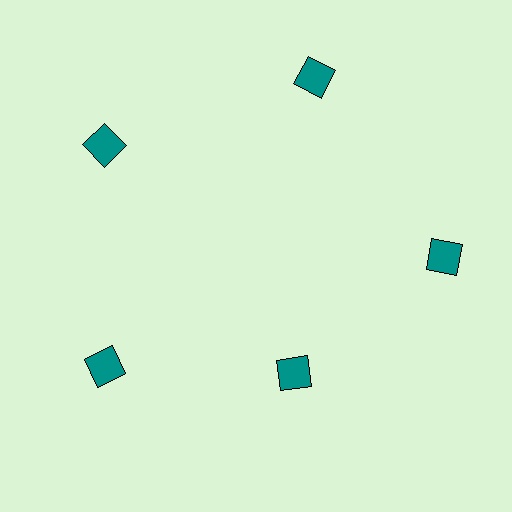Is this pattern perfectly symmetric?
No. The 5 teal squares are arranged in a ring, but one element near the 5 o'clock position is pulled inward toward the center, breaking the 5-fold rotational symmetry.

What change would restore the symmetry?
The symmetry would be restored by moving it outward, back onto the ring so that all 5 squares sit at equal angles and equal distance from the center.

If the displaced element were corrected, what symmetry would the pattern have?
It would have 5-fold rotational symmetry — the pattern would map onto itself every 72 degrees.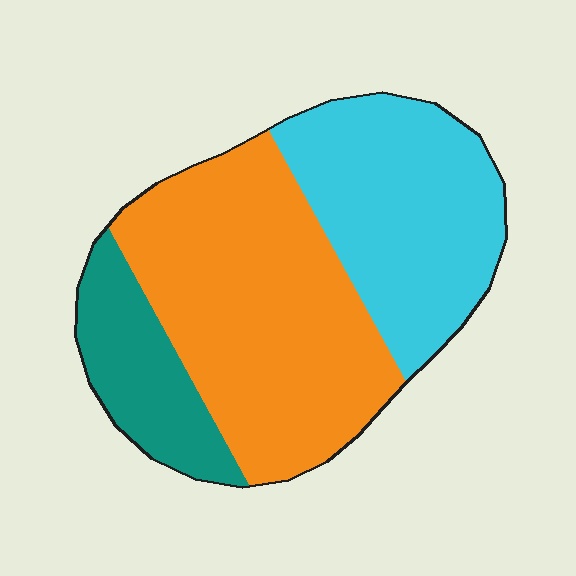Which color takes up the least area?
Teal, at roughly 15%.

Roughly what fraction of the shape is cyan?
Cyan covers 34% of the shape.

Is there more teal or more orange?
Orange.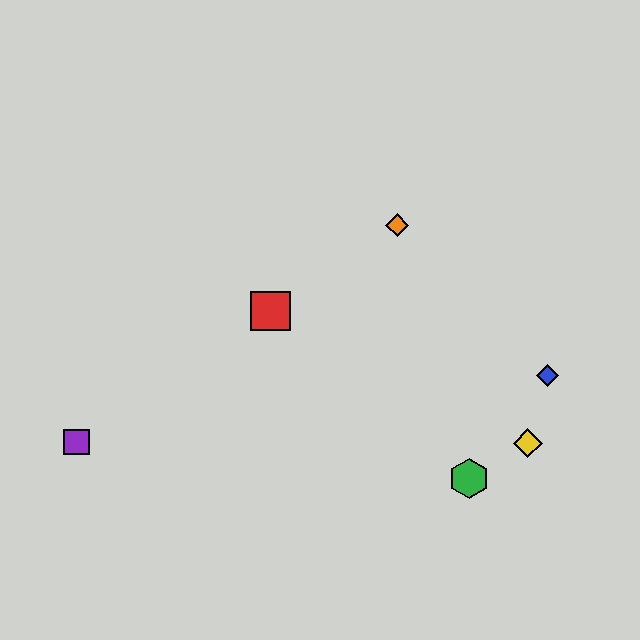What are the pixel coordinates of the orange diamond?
The orange diamond is at (397, 225).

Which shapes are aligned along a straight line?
The red square, the purple square, the orange diamond are aligned along a straight line.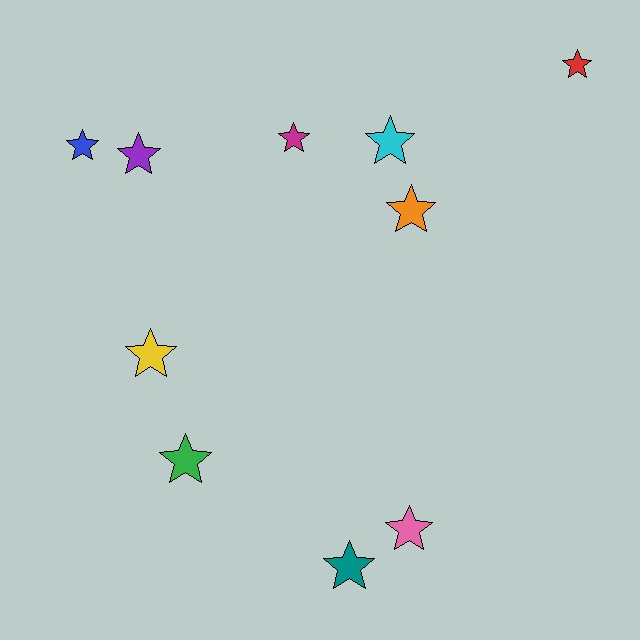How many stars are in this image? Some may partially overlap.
There are 10 stars.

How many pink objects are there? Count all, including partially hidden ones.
There is 1 pink object.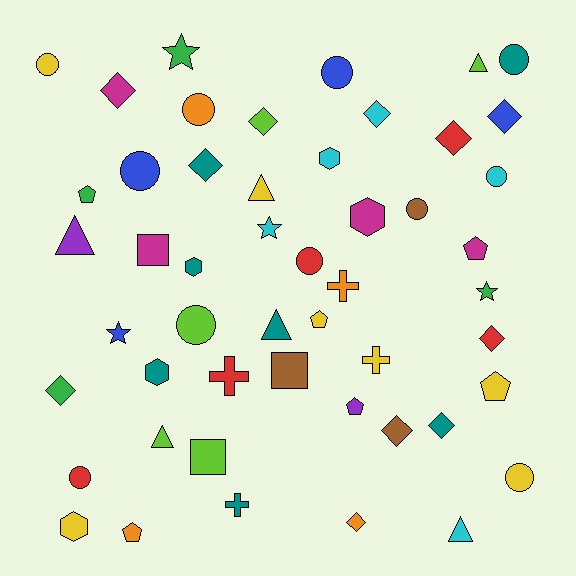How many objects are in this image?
There are 50 objects.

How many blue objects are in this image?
There are 4 blue objects.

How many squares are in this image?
There are 3 squares.